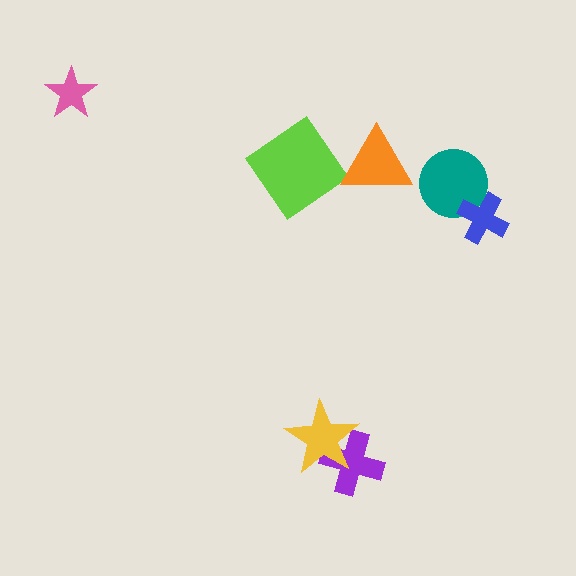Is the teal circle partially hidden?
Yes, it is partially covered by another shape.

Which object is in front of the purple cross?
The yellow star is in front of the purple cross.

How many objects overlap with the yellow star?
1 object overlaps with the yellow star.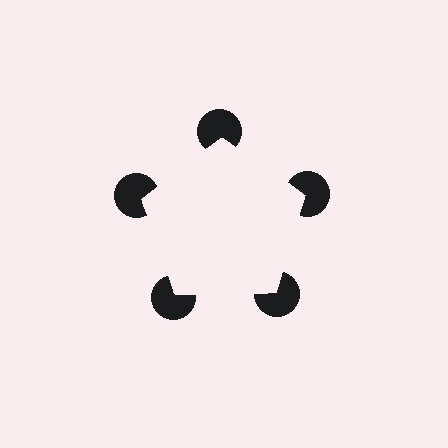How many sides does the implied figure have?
5 sides.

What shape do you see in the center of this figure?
An illusory pentagon — its edges are inferred from the aligned wedge cuts in the pac-man discs, not physically drawn.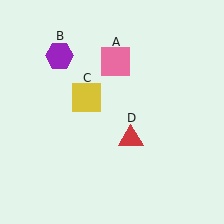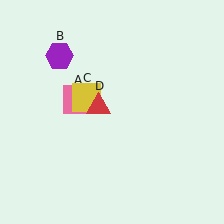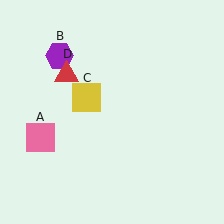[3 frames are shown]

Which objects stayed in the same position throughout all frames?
Purple hexagon (object B) and yellow square (object C) remained stationary.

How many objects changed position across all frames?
2 objects changed position: pink square (object A), red triangle (object D).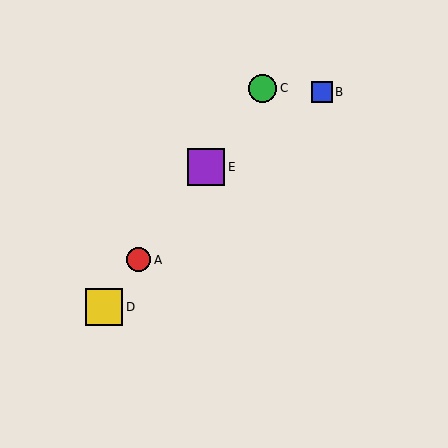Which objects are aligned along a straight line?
Objects A, C, D, E are aligned along a straight line.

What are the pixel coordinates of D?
Object D is at (104, 307).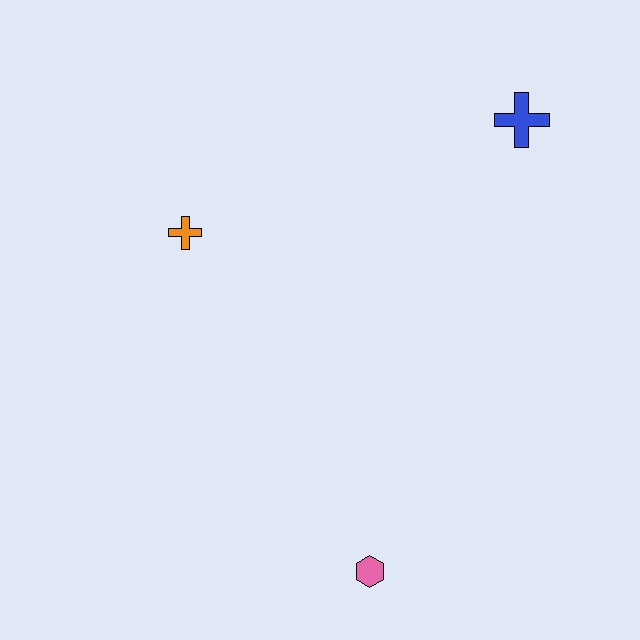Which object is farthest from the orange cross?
The pink hexagon is farthest from the orange cross.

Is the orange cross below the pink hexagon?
No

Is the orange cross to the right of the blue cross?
No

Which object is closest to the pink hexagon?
The orange cross is closest to the pink hexagon.